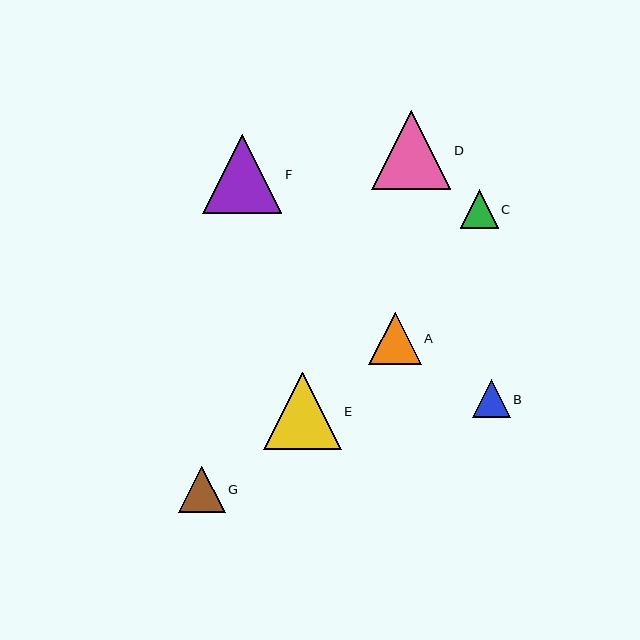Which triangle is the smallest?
Triangle B is the smallest with a size of approximately 37 pixels.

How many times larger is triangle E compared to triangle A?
Triangle E is approximately 1.5 times the size of triangle A.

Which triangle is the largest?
Triangle D is the largest with a size of approximately 79 pixels.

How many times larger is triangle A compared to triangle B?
Triangle A is approximately 1.4 times the size of triangle B.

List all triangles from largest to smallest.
From largest to smallest: D, F, E, A, G, C, B.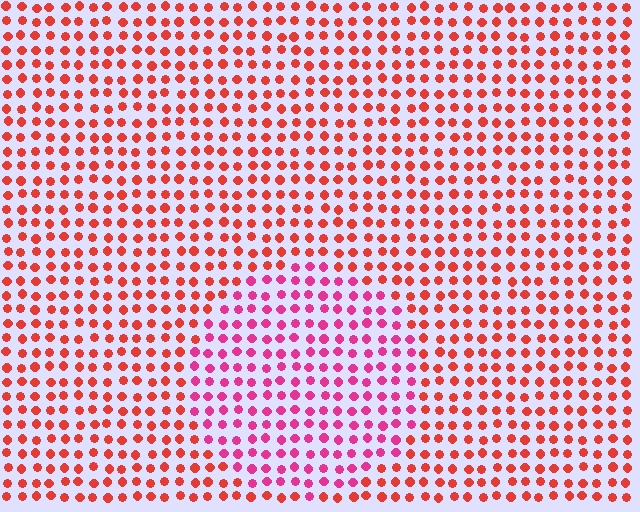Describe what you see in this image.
The image is filled with small red elements in a uniform arrangement. A circle-shaped region is visible where the elements are tinted to a slightly different hue, forming a subtle color boundary.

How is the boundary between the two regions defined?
The boundary is defined purely by a slight shift in hue (about 35 degrees). Spacing, size, and orientation are identical on both sides.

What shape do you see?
I see a circle.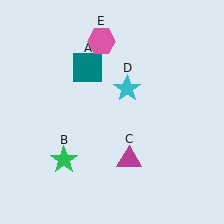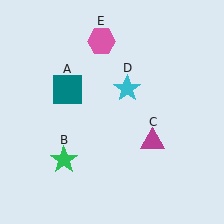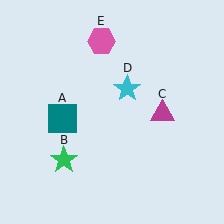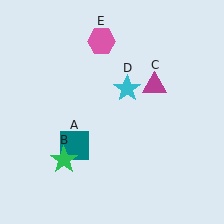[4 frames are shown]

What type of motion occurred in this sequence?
The teal square (object A), magenta triangle (object C) rotated counterclockwise around the center of the scene.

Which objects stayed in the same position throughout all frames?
Green star (object B) and cyan star (object D) and pink hexagon (object E) remained stationary.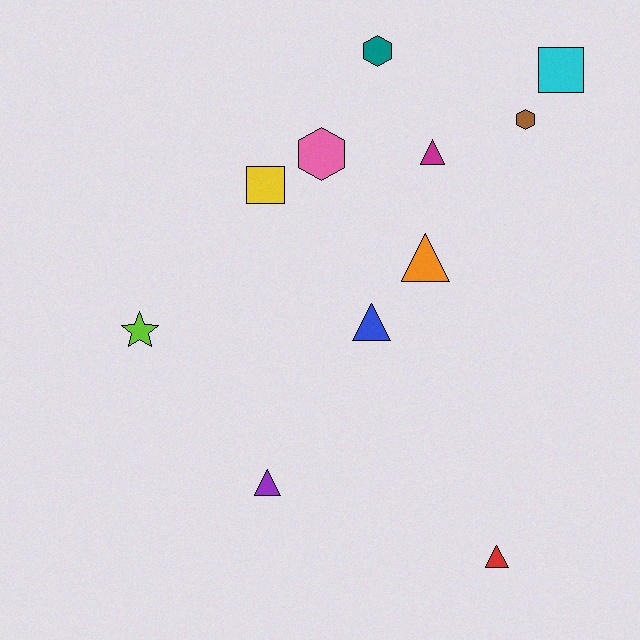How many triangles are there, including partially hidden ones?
There are 5 triangles.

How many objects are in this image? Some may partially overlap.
There are 11 objects.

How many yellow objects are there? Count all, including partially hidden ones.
There is 1 yellow object.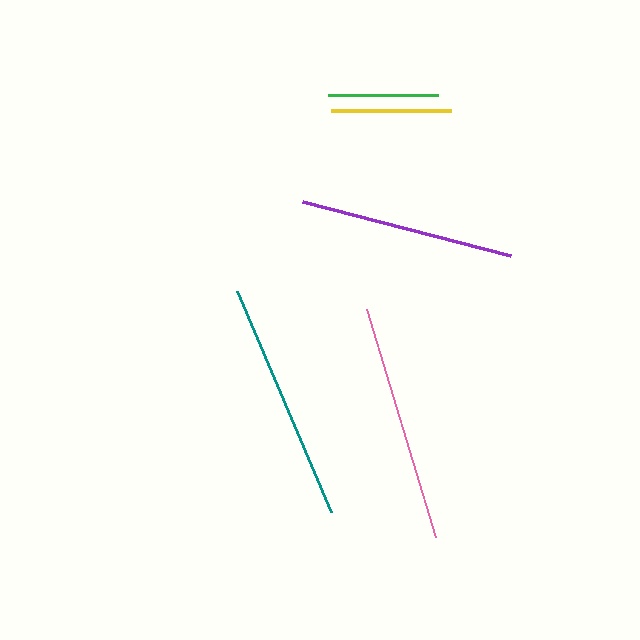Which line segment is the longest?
The teal line is the longest at approximately 240 pixels.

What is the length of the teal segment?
The teal segment is approximately 240 pixels long.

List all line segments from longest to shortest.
From longest to shortest: teal, pink, purple, yellow, green.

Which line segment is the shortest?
The green line is the shortest at approximately 110 pixels.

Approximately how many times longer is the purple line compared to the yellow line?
The purple line is approximately 1.8 times the length of the yellow line.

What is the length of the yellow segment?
The yellow segment is approximately 120 pixels long.